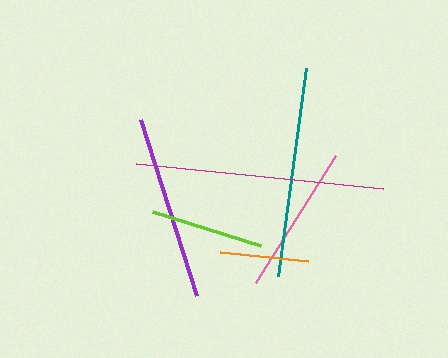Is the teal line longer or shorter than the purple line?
The teal line is longer than the purple line.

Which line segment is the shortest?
The orange line is the shortest at approximately 89 pixels.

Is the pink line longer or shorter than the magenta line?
The magenta line is longer than the pink line.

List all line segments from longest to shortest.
From longest to shortest: magenta, teal, purple, pink, lime, orange.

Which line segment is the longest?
The magenta line is the longest at approximately 249 pixels.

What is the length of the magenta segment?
The magenta segment is approximately 249 pixels long.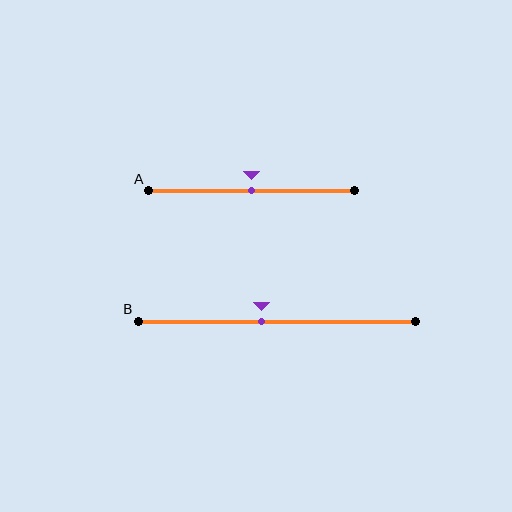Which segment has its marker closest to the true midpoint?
Segment A has its marker closest to the true midpoint.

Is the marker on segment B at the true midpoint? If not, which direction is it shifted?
No, the marker on segment B is shifted to the left by about 5% of the segment length.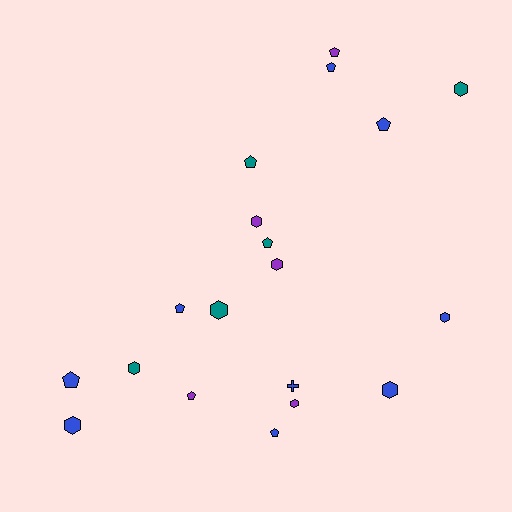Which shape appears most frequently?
Pentagon, with 9 objects.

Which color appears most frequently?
Blue, with 9 objects.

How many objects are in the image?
There are 19 objects.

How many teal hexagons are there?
There are 3 teal hexagons.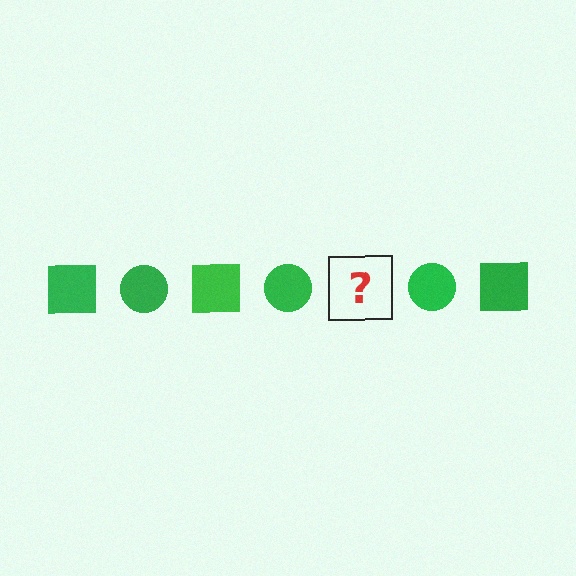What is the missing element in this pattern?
The missing element is a green square.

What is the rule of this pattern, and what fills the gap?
The rule is that the pattern cycles through square, circle shapes in green. The gap should be filled with a green square.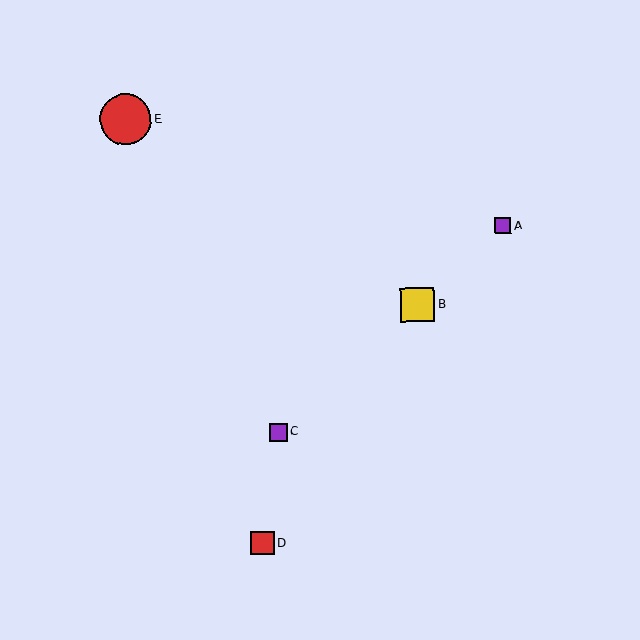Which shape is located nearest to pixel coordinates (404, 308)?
The yellow square (labeled B) at (417, 305) is nearest to that location.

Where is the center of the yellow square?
The center of the yellow square is at (417, 305).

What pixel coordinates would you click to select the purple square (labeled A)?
Click at (503, 225) to select the purple square A.